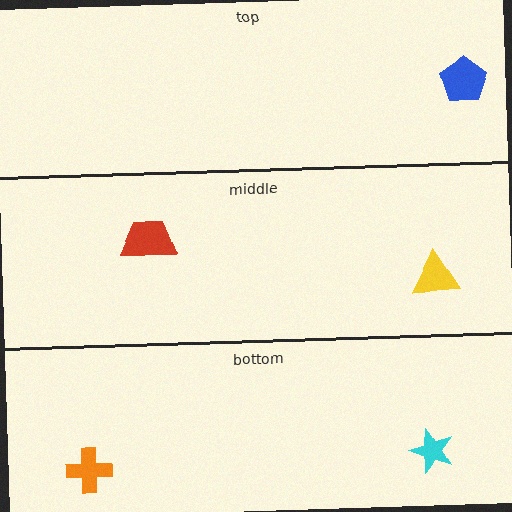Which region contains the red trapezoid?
The middle region.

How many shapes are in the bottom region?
2.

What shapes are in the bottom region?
The orange cross, the cyan star.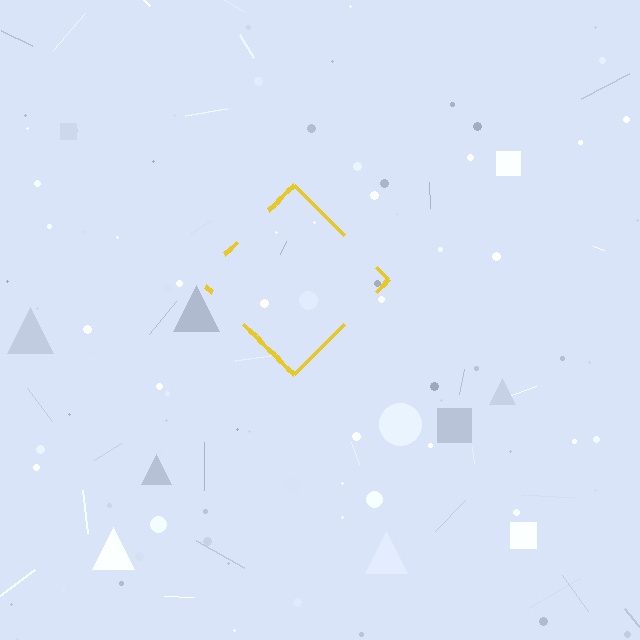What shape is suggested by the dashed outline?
The dashed outline suggests a diamond.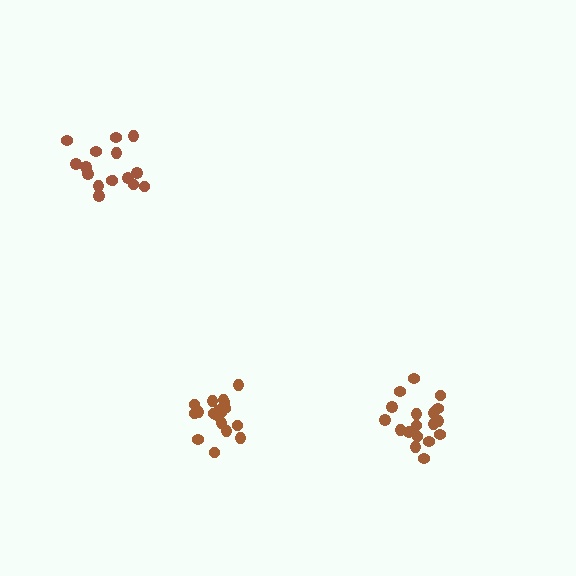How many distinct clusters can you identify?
There are 3 distinct clusters.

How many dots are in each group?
Group 1: 16 dots, Group 2: 18 dots, Group 3: 18 dots (52 total).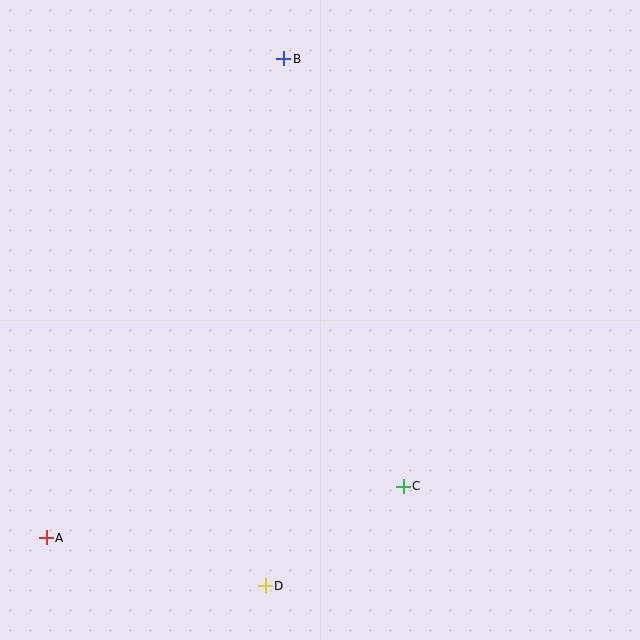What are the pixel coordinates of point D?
Point D is at (265, 586).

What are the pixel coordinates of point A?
Point A is at (46, 538).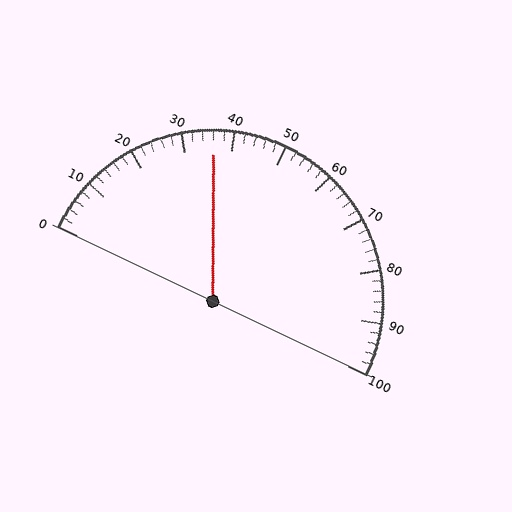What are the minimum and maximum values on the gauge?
The gauge ranges from 0 to 100.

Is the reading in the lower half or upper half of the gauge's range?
The reading is in the lower half of the range (0 to 100).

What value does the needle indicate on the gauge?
The needle indicates approximately 36.